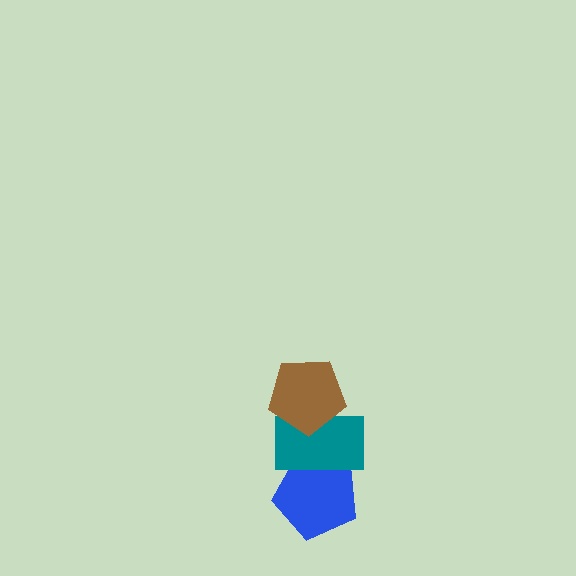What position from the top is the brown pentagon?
The brown pentagon is 1st from the top.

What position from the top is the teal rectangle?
The teal rectangle is 2nd from the top.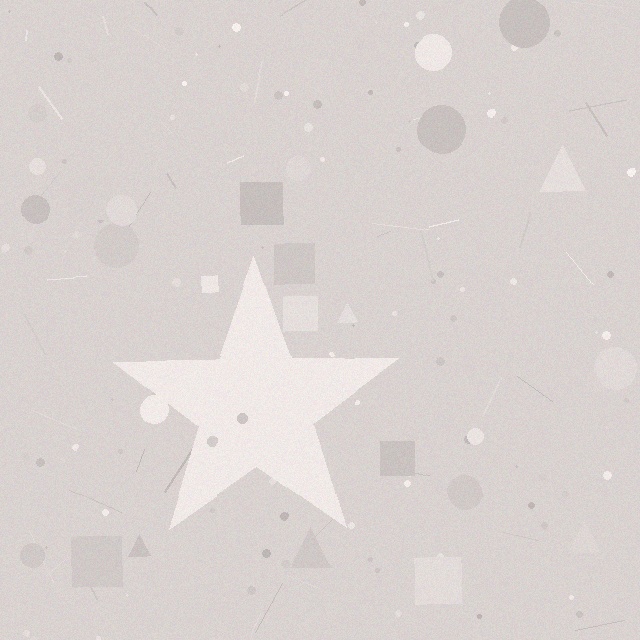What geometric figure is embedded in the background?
A star is embedded in the background.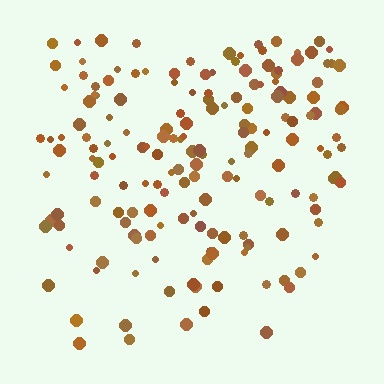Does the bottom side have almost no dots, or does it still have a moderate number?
Still a moderate number, just noticeably fewer than the top.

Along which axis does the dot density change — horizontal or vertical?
Vertical.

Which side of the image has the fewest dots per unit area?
The bottom.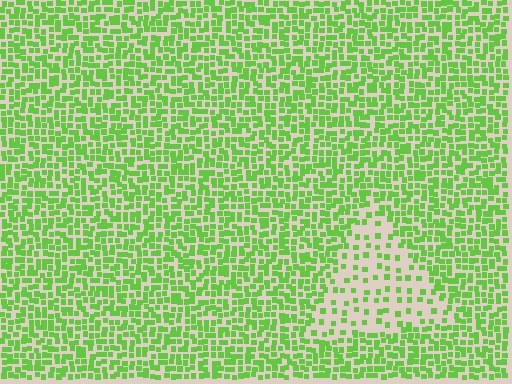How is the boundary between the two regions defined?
The boundary is defined by a change in element density (approximately 2.6x ratio). All elements are the same color, size, and shape.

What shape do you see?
I see a triangle.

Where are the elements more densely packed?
The elements are more densely packed outside the triangle boundary.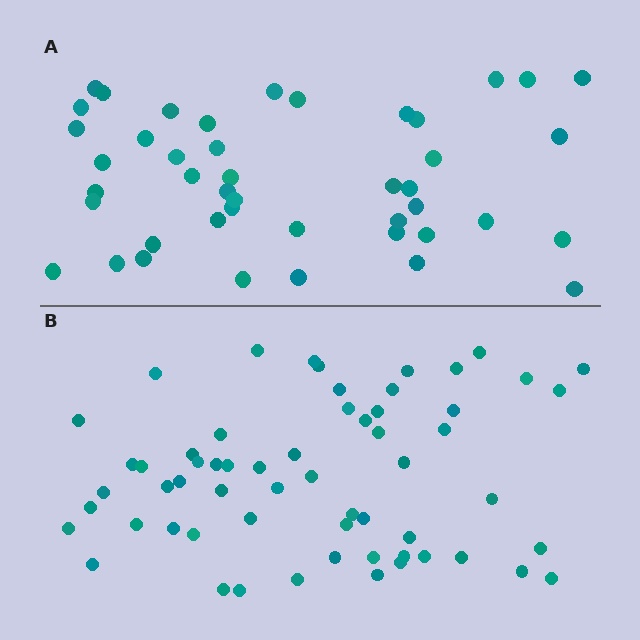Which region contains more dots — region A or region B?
Region B (the bottom region) has more dots.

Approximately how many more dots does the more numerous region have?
Region B has approximately 15 more dots than region A.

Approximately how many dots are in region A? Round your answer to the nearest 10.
About 40 dots. (The exact count is 44, which rounds to 40.)